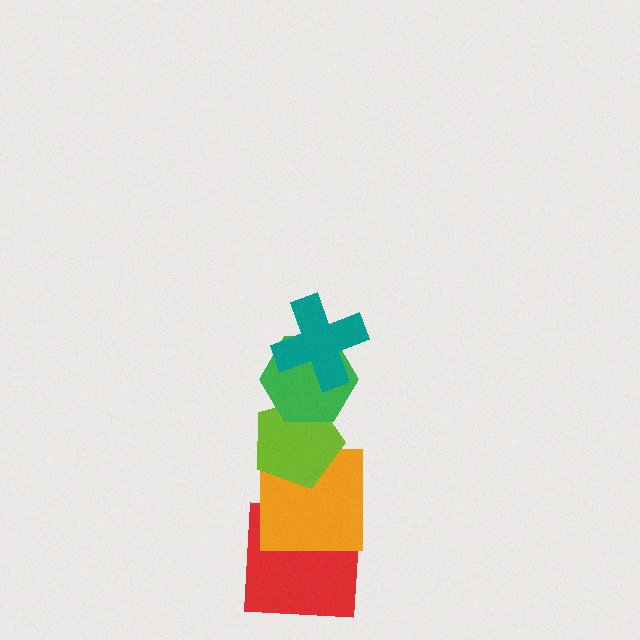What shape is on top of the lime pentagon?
The green hexagon is on top of the lime pentagon.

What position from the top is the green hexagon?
The green hexagon is 2nd from the top.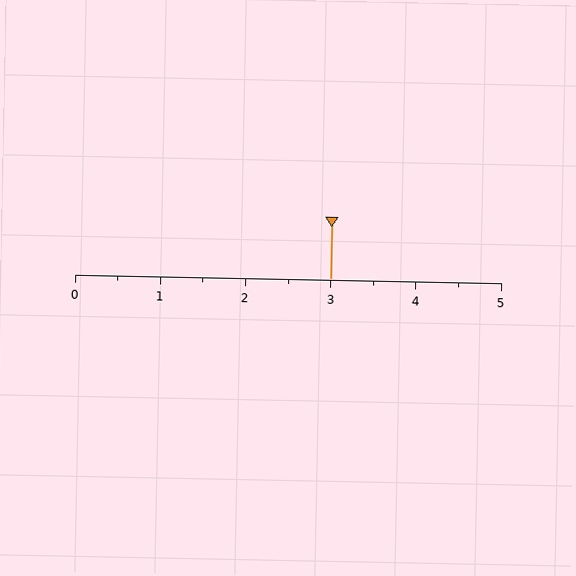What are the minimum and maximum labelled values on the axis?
The axis runs from 0 to 5.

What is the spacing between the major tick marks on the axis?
The major ticks are spaced 1 apart.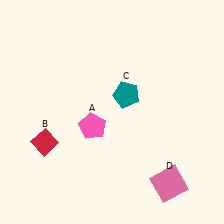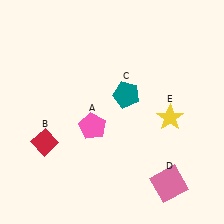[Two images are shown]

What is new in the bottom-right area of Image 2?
A yellow star (E) was added in the bottom-right area of Image 2.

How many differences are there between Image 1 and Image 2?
There is 1 difference between the two images.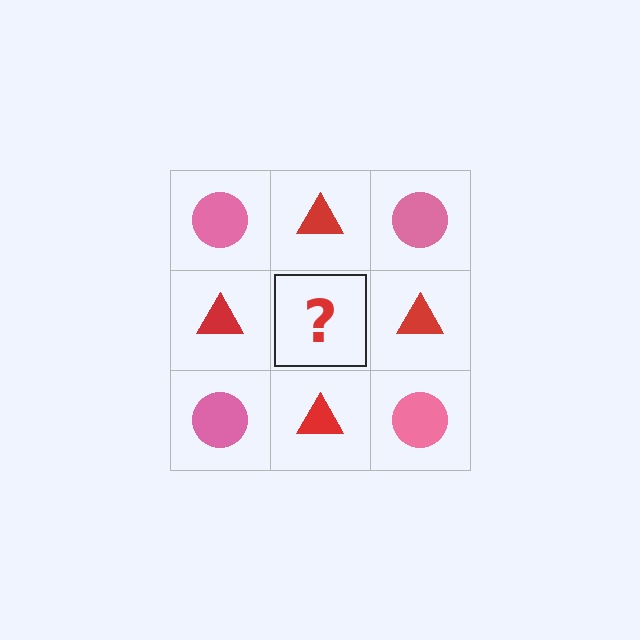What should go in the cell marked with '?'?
The missing cell should contain a pink circle.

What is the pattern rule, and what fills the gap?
The rule is that it alternates pink circle and red triangle in a checkerboard pattern. The gap should be filled with a pink circle.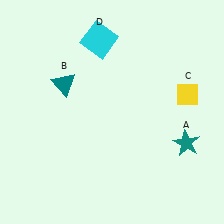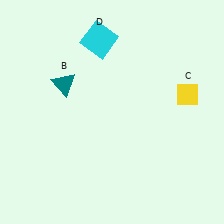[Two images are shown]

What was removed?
The teal star (A) was removed in Image 2.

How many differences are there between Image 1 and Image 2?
There is 1 difference between the two images.